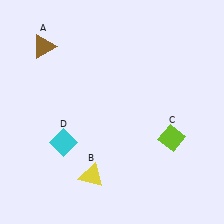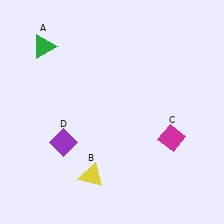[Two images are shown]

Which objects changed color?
A changed from brown to green. C changed from lime to magenta. D changed from cyan to purple.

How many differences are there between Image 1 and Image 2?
There are 3 differences between the two images.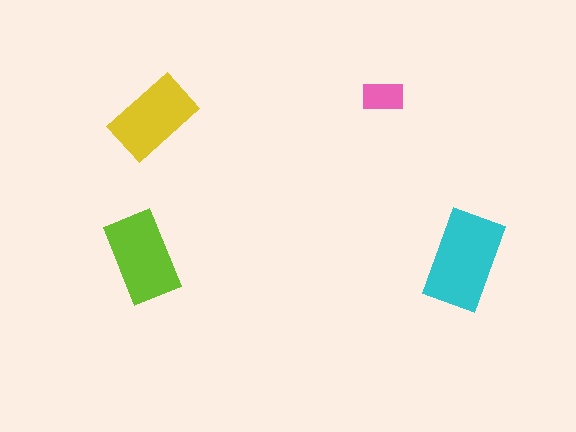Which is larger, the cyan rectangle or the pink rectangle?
The cyan one.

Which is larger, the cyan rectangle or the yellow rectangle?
The cyan one.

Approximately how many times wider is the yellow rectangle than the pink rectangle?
About 2 times wider.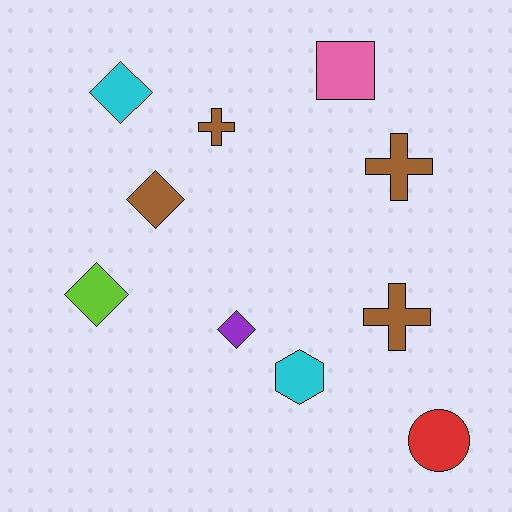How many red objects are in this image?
There is 1 red object.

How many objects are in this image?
There are 10 objects.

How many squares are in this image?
There is 1 square.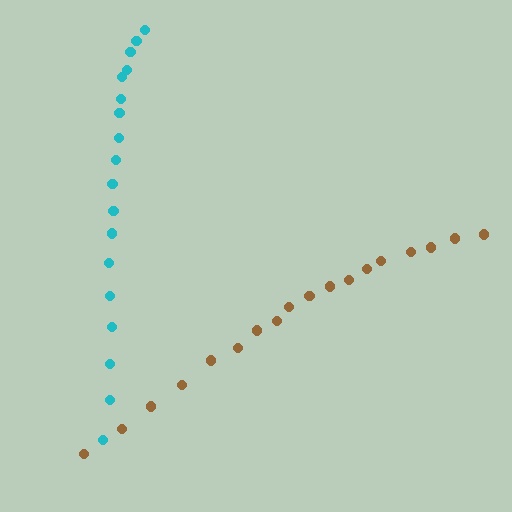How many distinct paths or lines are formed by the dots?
There are 2 distinct paths.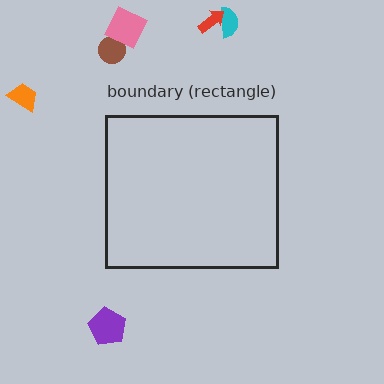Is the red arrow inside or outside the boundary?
Outside.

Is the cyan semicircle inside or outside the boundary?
Outside.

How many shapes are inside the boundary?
0 inside, 6 outside.